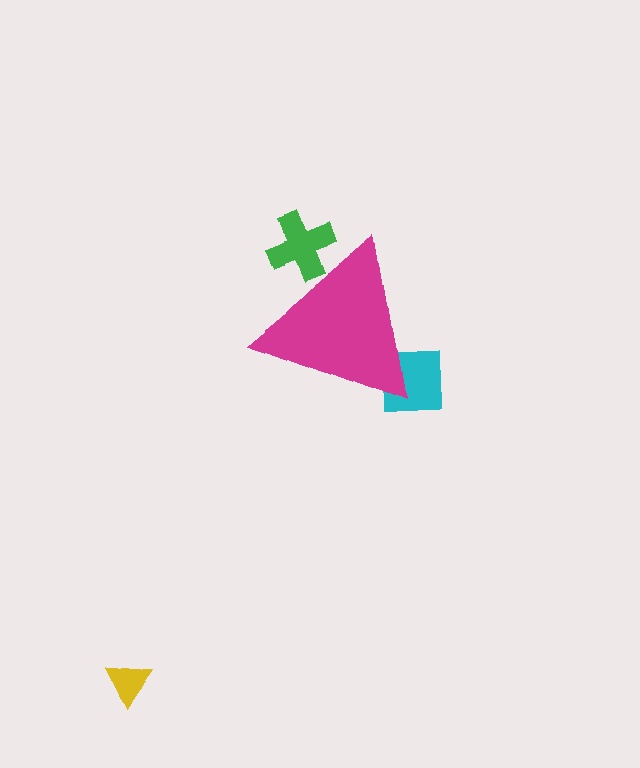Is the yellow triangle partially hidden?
No, the yellow triangle is fully visible.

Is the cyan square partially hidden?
Yes, the cyan square is partially hidden behind the magenta triangle.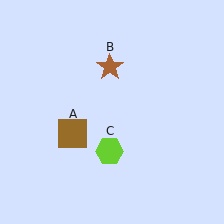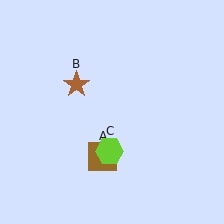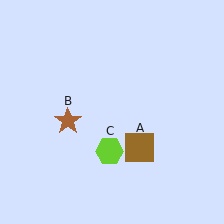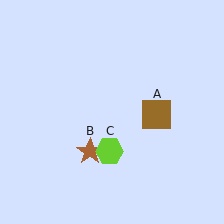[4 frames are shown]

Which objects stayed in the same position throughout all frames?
Lime hexagon (object C) remained stationary.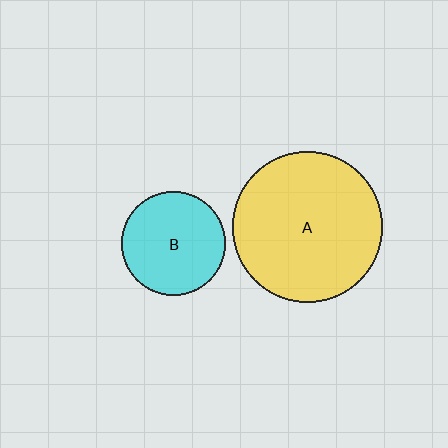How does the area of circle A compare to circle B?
Approximately 2.1 times.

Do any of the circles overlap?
No, none of the circles overlap.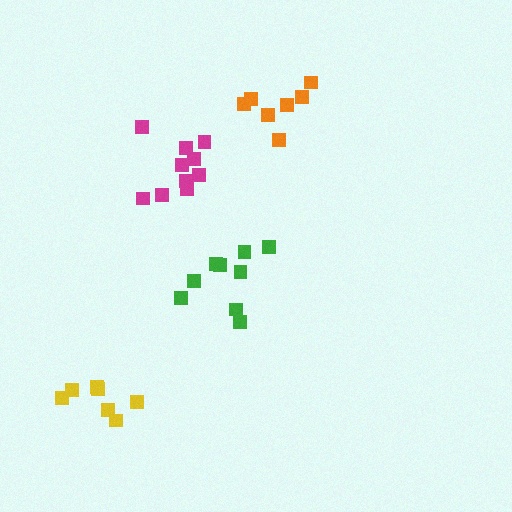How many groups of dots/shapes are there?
There are 4 groups.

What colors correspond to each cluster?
The clusters are colored: green, orange, yellow, magenta.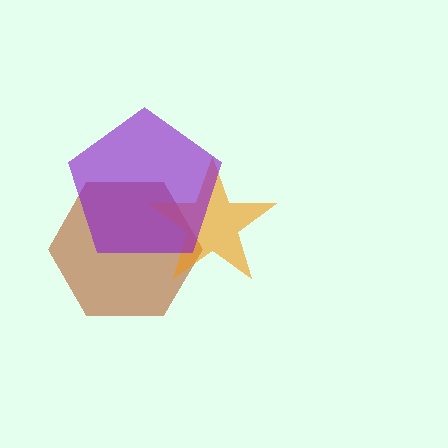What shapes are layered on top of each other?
The layered shapes are: a brown hexagon, an orange star, a purple pentagon.